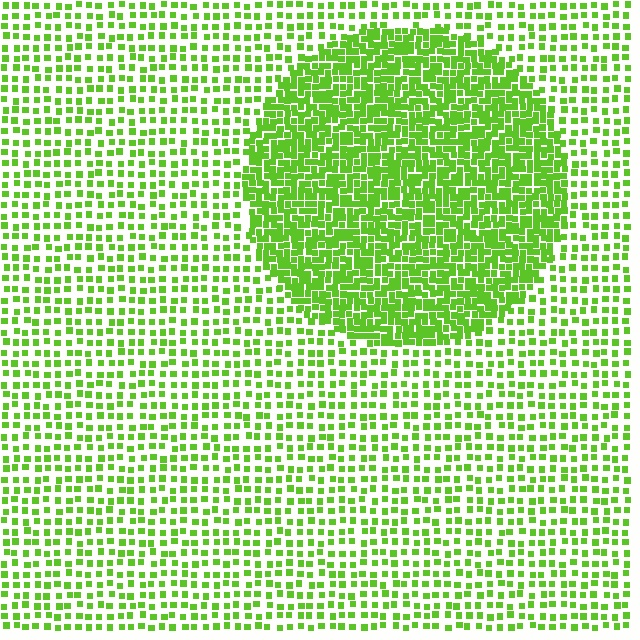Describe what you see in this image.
The image contains small lime elements arranged at two different densities. A circle-shaped region is visible where the elements are more densely packed than the surrounding area.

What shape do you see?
I see a circle.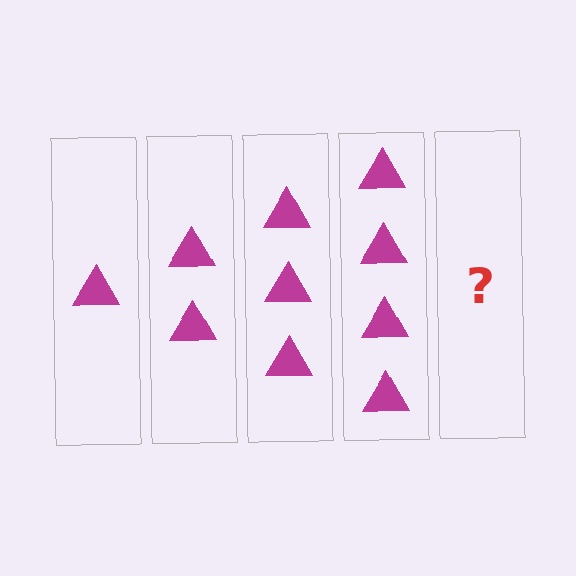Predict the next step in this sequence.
The next step is 5 triangles.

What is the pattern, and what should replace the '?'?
The pattern is that each step adds one more triangle. The '?' should be 5 triangles.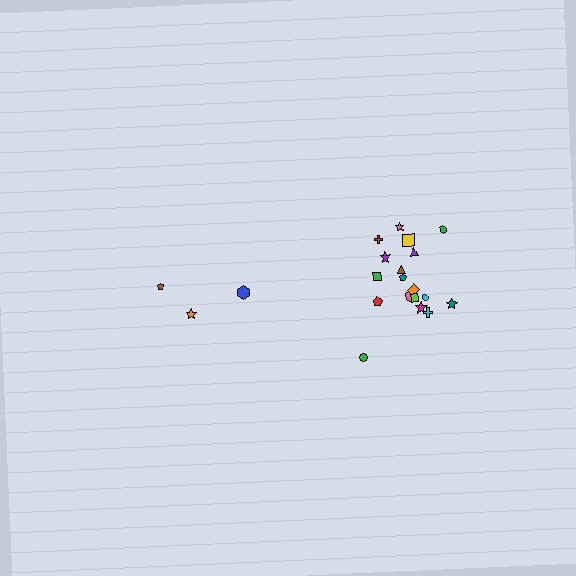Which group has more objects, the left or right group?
The right group.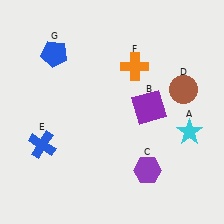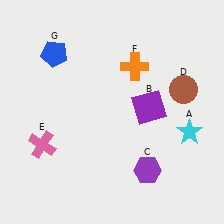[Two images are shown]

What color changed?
The cross (E) changed from blue in Image 1 to pink in Image 2.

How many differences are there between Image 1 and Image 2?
There is 1 difference between the two images.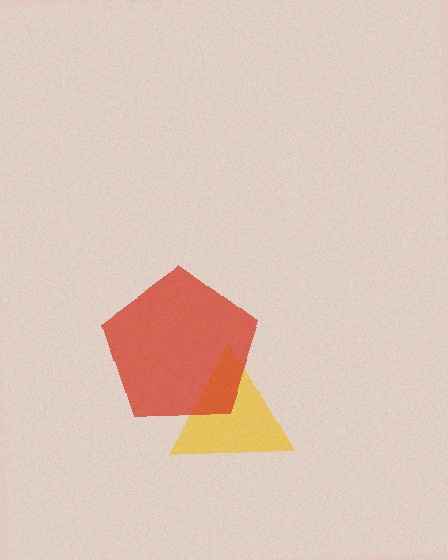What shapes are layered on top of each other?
The layered shapes are: a yellow triangle, a red pentagon.